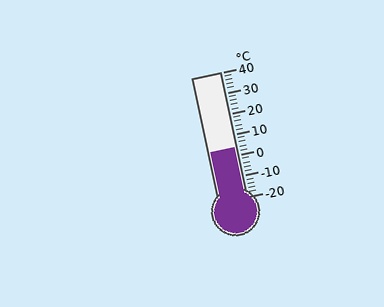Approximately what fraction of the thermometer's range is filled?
The thermometer is filled to approximately 40% of its range.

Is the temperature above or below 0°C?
The temperature is above 0°C.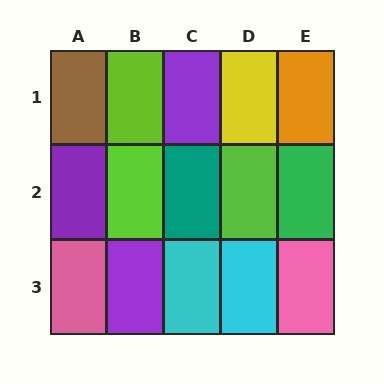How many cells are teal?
1 cell is teal.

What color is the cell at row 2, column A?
Purple.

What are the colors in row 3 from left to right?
Pink, purple, cyan, cyan, pink.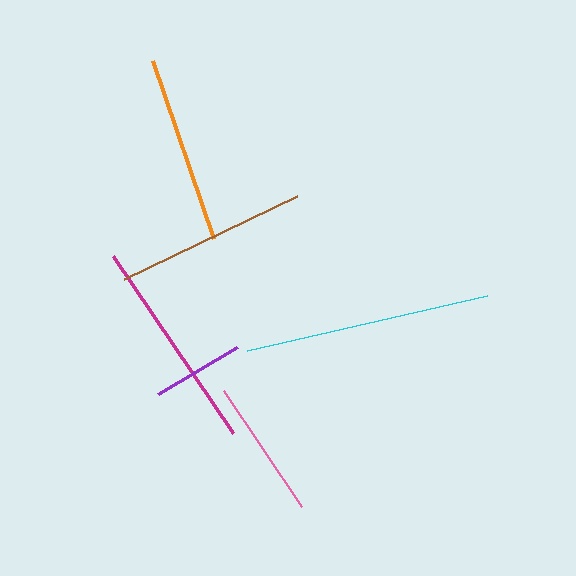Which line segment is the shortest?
The purple line is the shortest at approximately 92 pixels.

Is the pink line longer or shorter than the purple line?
The pink line is longer than the purple line.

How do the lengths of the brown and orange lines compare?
The brown and orange lines are approximately the same length.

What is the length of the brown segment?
The brown segment is approximately 193 pixels long.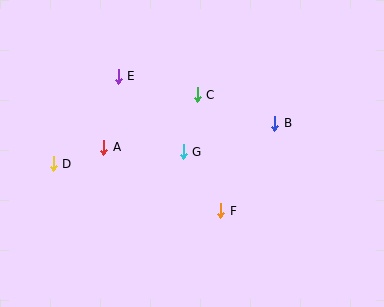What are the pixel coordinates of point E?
Point E is at (118, 76).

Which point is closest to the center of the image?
Point G at (183, 152) is closest to the center.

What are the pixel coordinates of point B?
Point B is at (275, 123).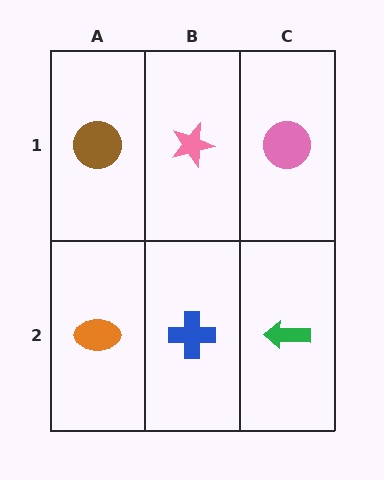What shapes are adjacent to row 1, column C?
A green arrow (row 2, column C), a pink star (row 1, column B).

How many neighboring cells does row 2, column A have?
2.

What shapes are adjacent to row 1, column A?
An orange ellipse (row 2, column A), a pink star (row 1, column B).